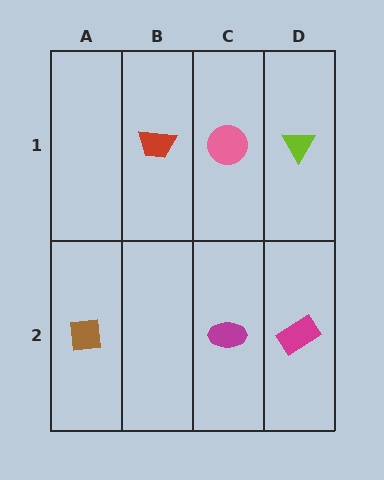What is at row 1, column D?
A lime triangle.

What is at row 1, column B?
A red trapezoid.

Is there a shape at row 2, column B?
No, that cell is empty.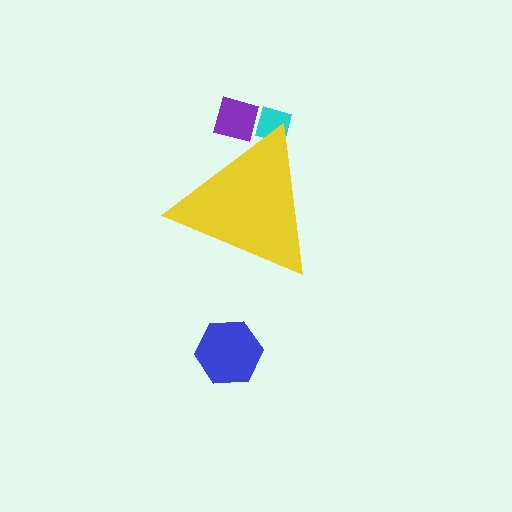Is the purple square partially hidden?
Yes, the purple square is partially hidden behind the yellow triangle.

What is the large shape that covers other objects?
A yellow triangle.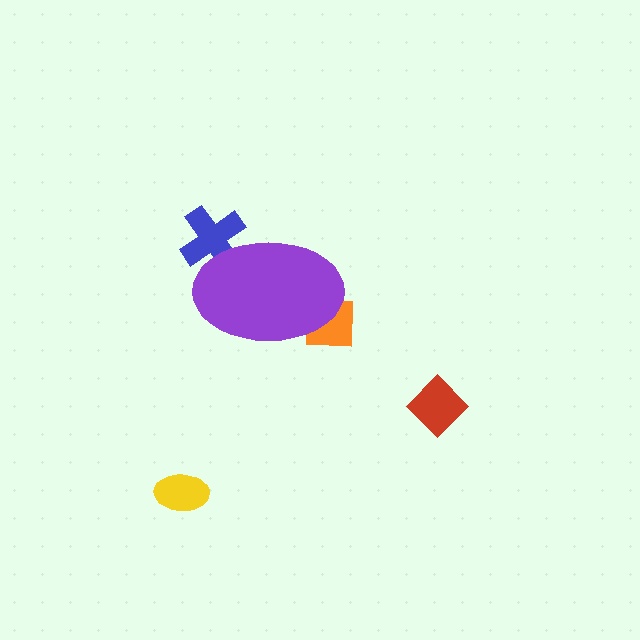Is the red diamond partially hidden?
No, the red diamond is fully visible.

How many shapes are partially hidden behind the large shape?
2 shapes are partially hidden.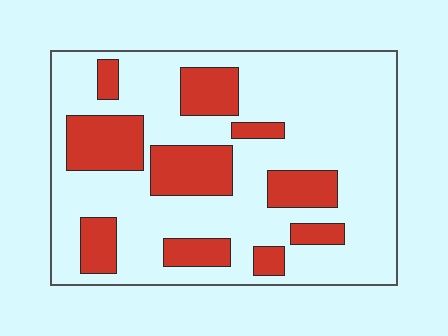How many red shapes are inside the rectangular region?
10.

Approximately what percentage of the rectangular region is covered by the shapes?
Approximately 25%.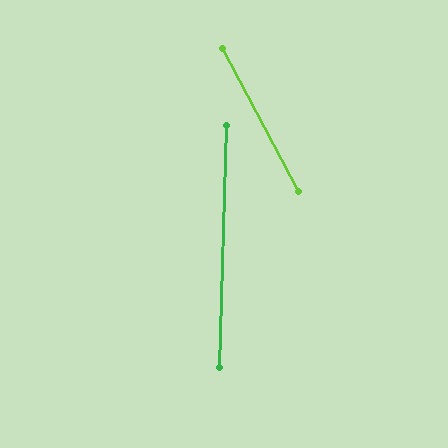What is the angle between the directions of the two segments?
Approximately 30 degrees.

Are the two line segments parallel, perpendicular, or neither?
Neither parallel nor perpendicular — they differ by about 30°.